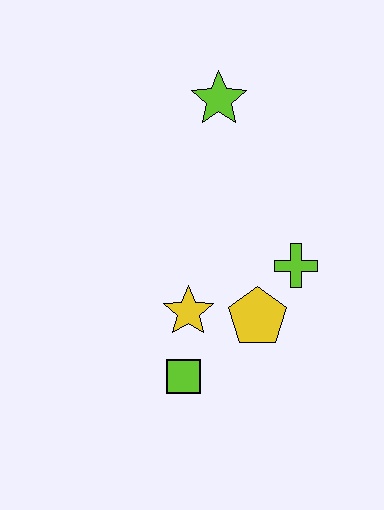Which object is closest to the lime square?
The yellow star is closest to the lime square.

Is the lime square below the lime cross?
Yes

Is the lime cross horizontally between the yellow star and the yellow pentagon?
No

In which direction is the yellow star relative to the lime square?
The yellow star is above the lime square.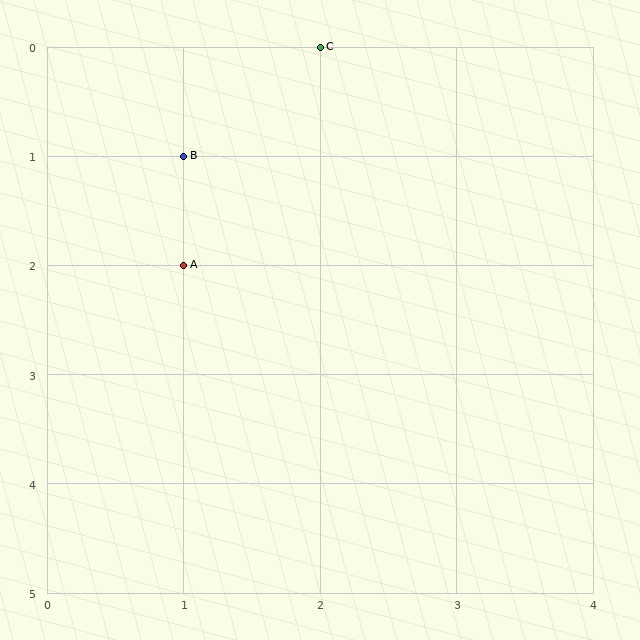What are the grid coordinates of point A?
Point A is at grid coordinates (1, 2).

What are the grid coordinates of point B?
Point B is at grid coordinates (1, 1).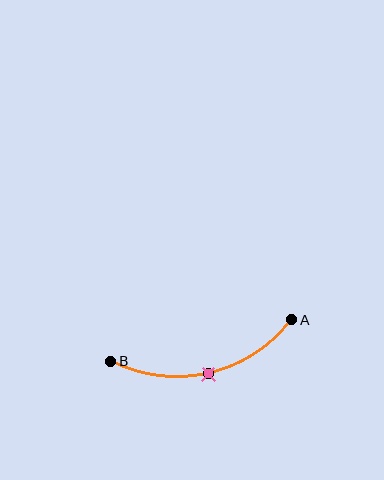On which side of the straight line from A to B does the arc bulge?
The arc bulges below the straight line connecting A and B.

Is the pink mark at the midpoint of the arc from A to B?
Yes. The pink mark lies on the arc at equal arc-length from both A and B — it is the arc midpoint.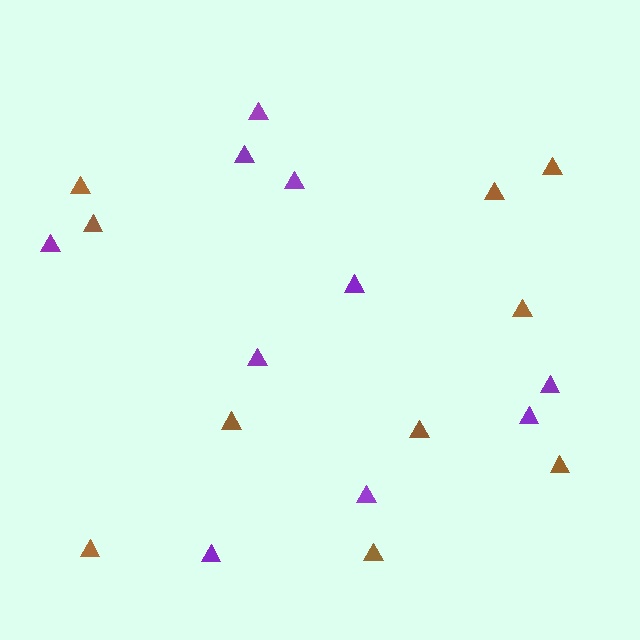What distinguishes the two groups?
There are 2 groups: one group of brown triangles (10) and one group of purple triangles (10).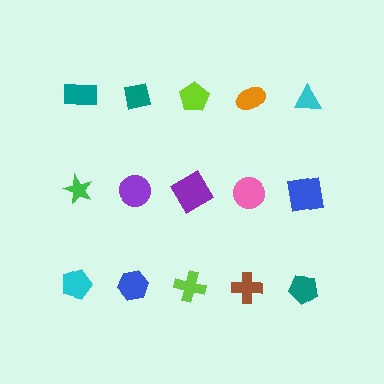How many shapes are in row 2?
5 shapes.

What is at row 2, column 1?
A green star.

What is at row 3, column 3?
A lime cross.